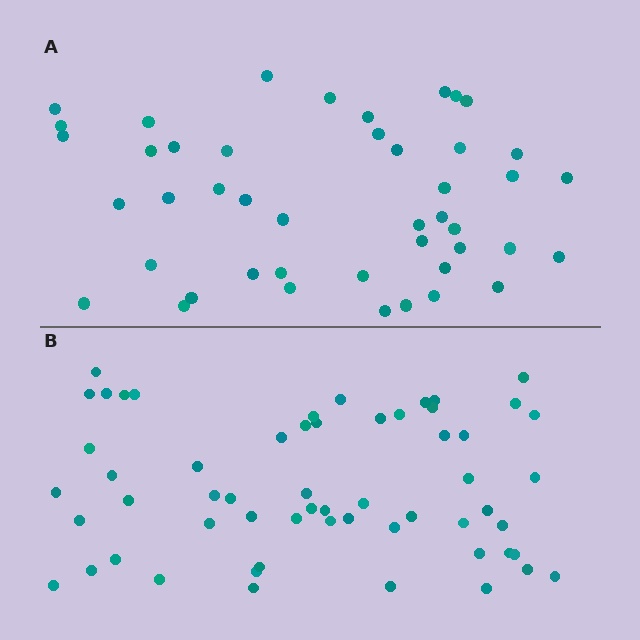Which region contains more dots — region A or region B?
Region B (the bottom region) has more dots.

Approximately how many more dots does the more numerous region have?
Region B has approximately 15 more dots than region A.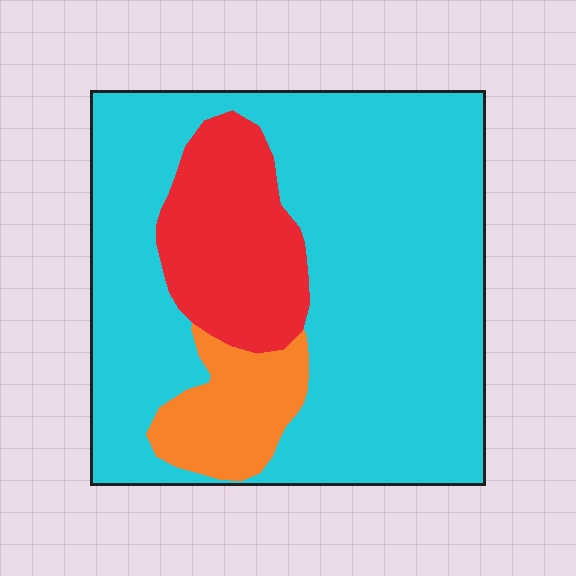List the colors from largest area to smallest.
From largest to smallest: cyan, red, orange.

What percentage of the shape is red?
Red takes up about one sixth (1/6) of the shape.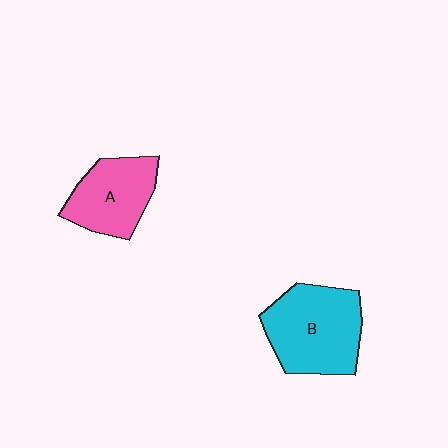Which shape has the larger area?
Shape B (cyan).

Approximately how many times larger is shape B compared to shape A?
Approximately 1.3 times.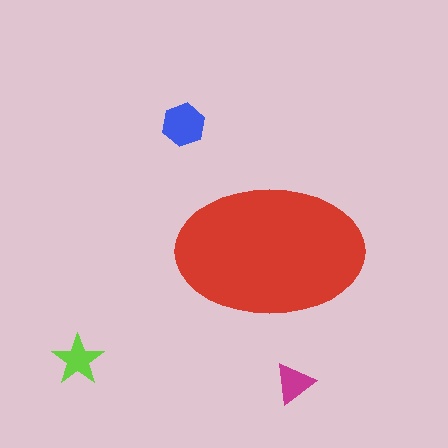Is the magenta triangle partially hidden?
No, the magenta triangle is fully visible.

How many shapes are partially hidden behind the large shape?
0 shapes are partially hidden.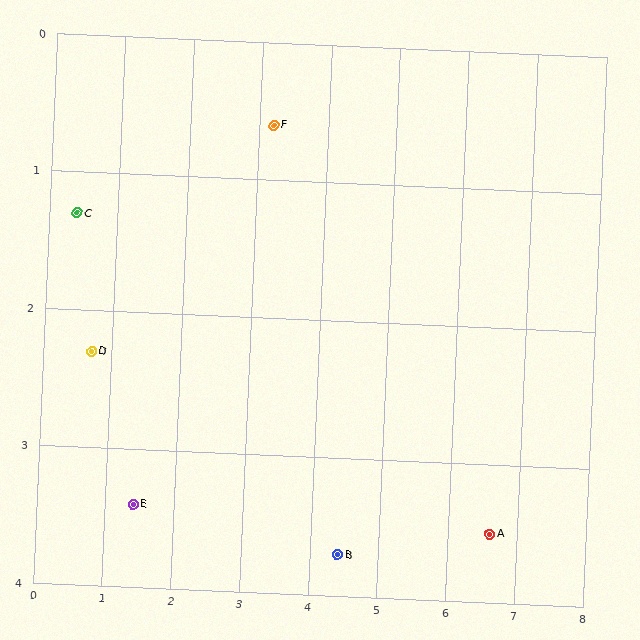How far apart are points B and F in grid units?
Points B and F are about 3.3 grid units apart.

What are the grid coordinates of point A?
Point A is at approximately (6.6, 3.5).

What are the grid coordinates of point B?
Point B is at approximately (4.4, 3.7).